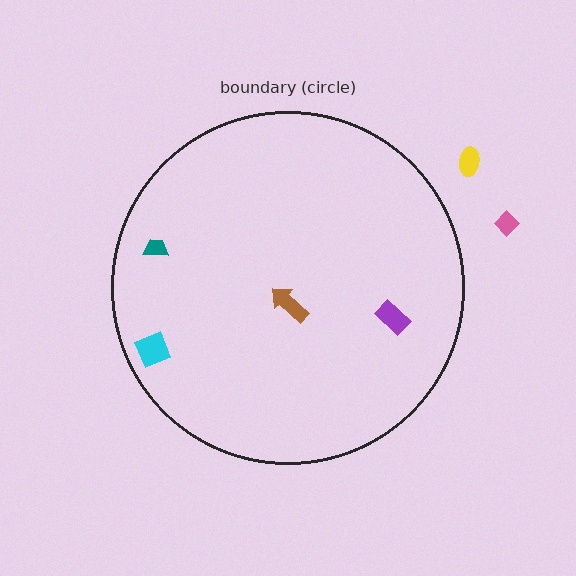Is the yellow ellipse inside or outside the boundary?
Outside.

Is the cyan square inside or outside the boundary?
Inside.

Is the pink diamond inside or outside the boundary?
Outside.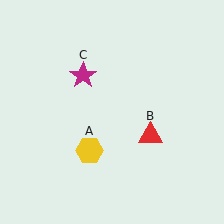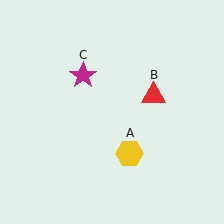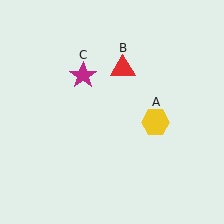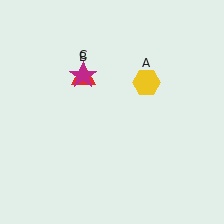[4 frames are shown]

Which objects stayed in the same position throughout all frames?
Magenta star (object C) remained stationary.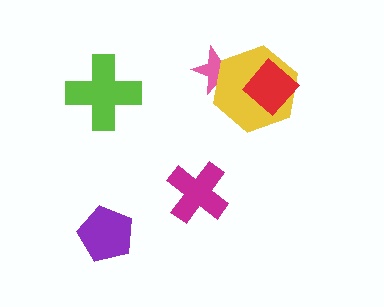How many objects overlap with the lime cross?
0 objects overlap with the lime cross.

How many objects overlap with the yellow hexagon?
2 objects overlap with the yellow hexagon.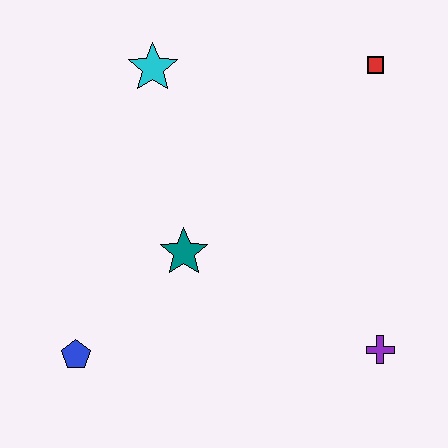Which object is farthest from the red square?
The blue pentagon is farthest from the red square.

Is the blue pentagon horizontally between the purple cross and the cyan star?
No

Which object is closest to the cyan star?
The teal star is closest to the cyan star.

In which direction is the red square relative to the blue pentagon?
The red square is to the right of the blue pentagon.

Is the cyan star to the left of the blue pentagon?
No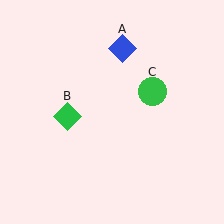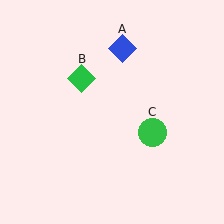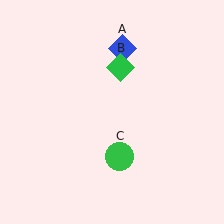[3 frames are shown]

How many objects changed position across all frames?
2 objects changed position: green diamond (object B), green circle (object C).